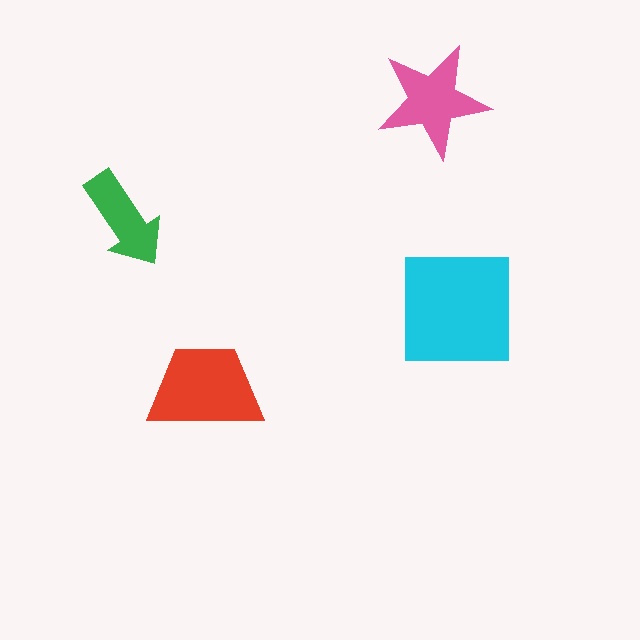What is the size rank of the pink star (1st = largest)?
3rd.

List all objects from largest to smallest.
The cyan square, the red trapezoid, the pink star, the green arrow.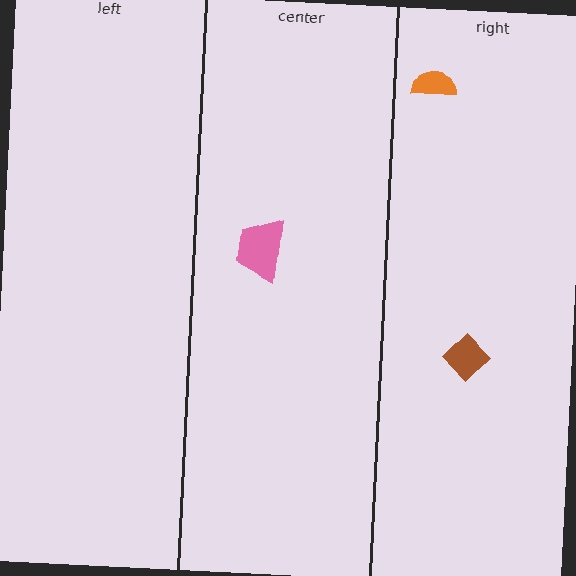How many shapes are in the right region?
2.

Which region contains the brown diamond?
The right region.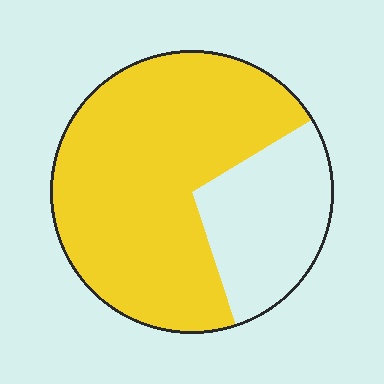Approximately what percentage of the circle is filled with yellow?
Approximately 70%.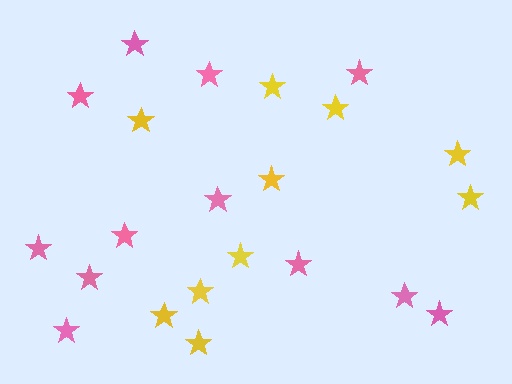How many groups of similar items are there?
There are 2 groups: one group of yellow stars (10) and one group of pink stars (12).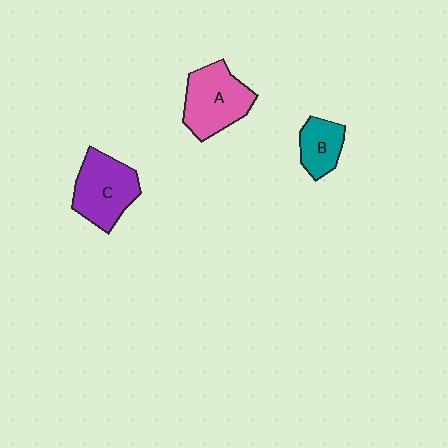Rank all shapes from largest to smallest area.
From largest to smallest: A (pink), C (purple), B (teal).